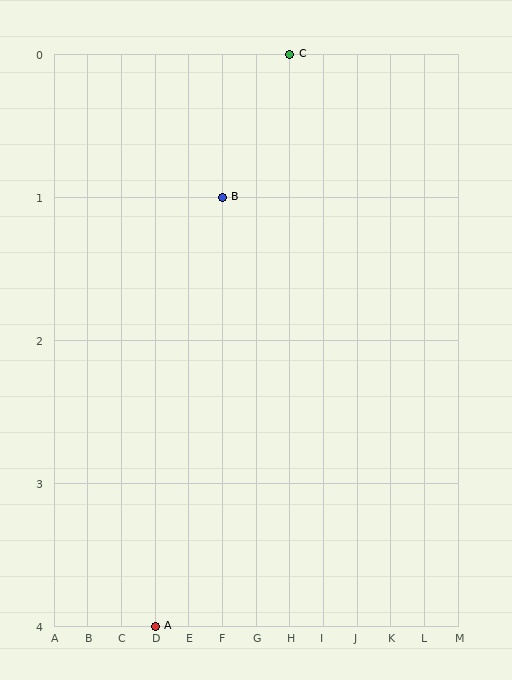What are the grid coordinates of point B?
Point B is at grid coordinates (F, 1).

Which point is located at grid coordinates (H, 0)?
Point C is at (H, 0).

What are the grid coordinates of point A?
Point A is at grid coordinates (D, 4).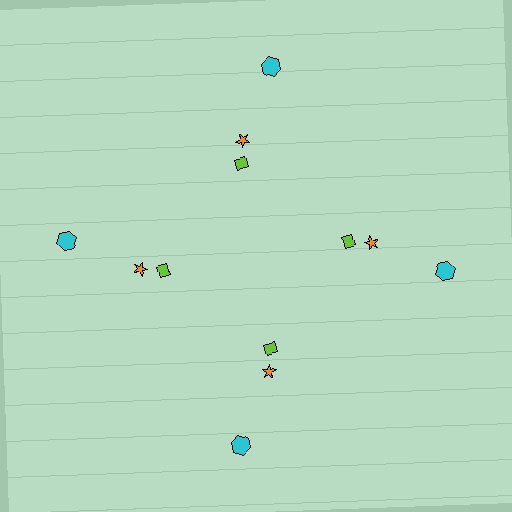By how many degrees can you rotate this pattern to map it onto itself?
The pattern maps onto itself every 90 degrees of rotation.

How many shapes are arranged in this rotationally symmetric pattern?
There are 12 shapes, arranged in 4 groups of 3.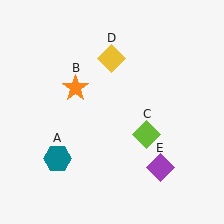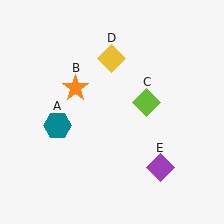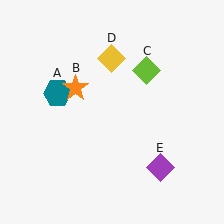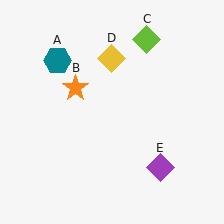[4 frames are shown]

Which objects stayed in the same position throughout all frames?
Orange star (object B) and yellow diamond (object D) and purple diamond (object E) remained stationary.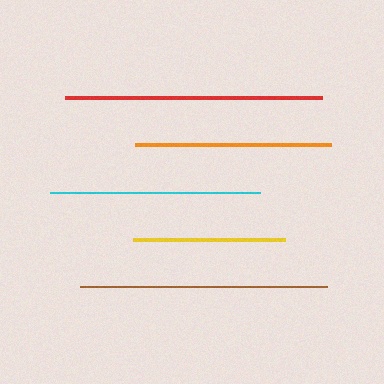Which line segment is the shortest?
The yellow line is the shortest at approximately 152 pixels.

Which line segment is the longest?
The red line is the longest at approximately 257 pixels.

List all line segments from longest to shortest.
From longest to shortest: red, brown, cyan, orange, yellow.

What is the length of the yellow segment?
The yellow segment is approximately 152 pixels long.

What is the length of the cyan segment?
The cyan segment is approximately 210 pixels long.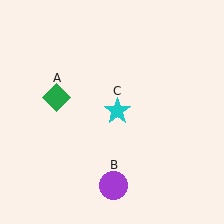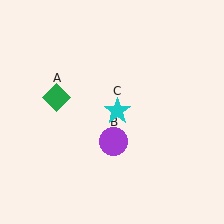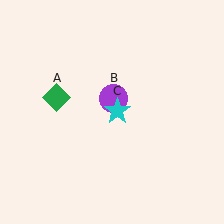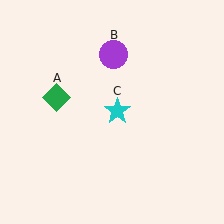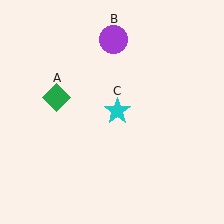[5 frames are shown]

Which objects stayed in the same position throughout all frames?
Green diamond (object A) and cyan star (object C) remained stationary.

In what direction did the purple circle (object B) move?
The purple circle (object B) moved up.